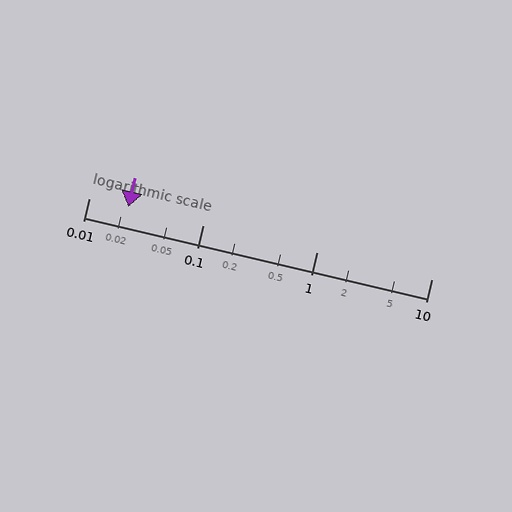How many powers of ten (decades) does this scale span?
The scale spans 3 decades, from 0.01 to 10.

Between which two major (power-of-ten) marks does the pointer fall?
The pointer is between 0.01 and 0.1.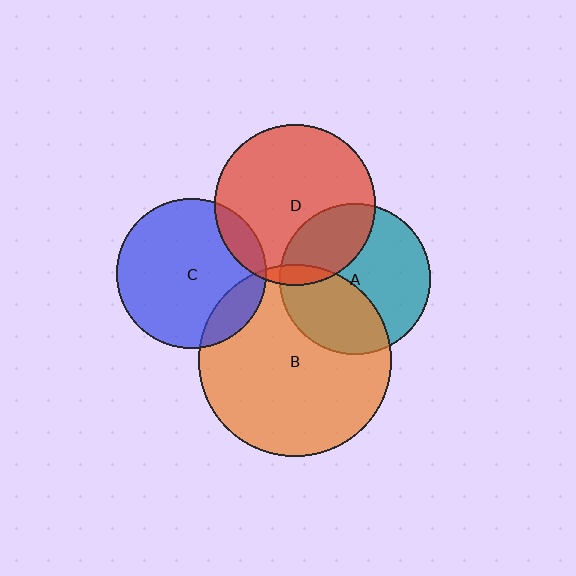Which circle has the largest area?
Circle B (orange).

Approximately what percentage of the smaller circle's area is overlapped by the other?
Approximately 30%.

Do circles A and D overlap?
Yes.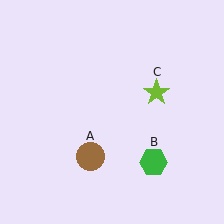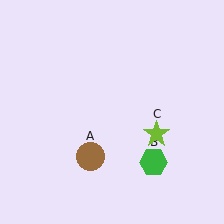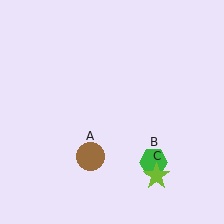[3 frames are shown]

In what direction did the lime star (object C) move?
The lime star (object C) moved down.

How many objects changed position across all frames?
1 object changed position: lime star (object C).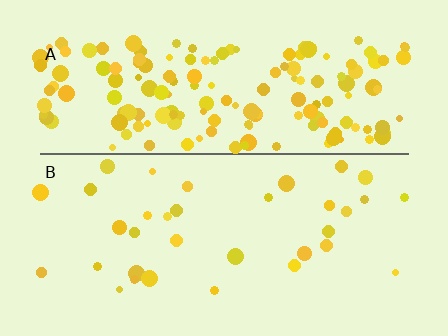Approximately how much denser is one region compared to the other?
Approximately 4.8× — region A over region B.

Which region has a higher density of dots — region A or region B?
A (the top).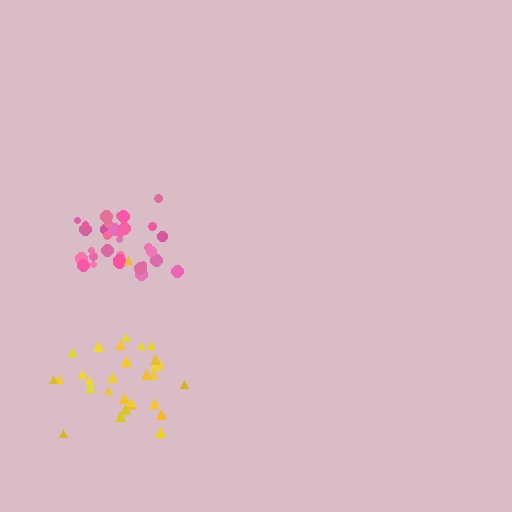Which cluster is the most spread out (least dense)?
Yellow.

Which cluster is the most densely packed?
Pink.